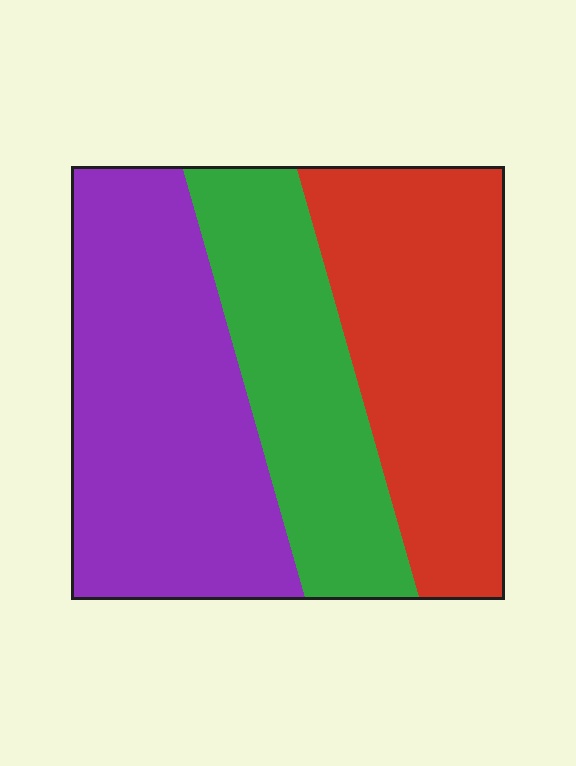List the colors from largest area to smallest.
From largest to smallest: purple, red, green.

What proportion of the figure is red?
Red takes up between a third and a half of the figure.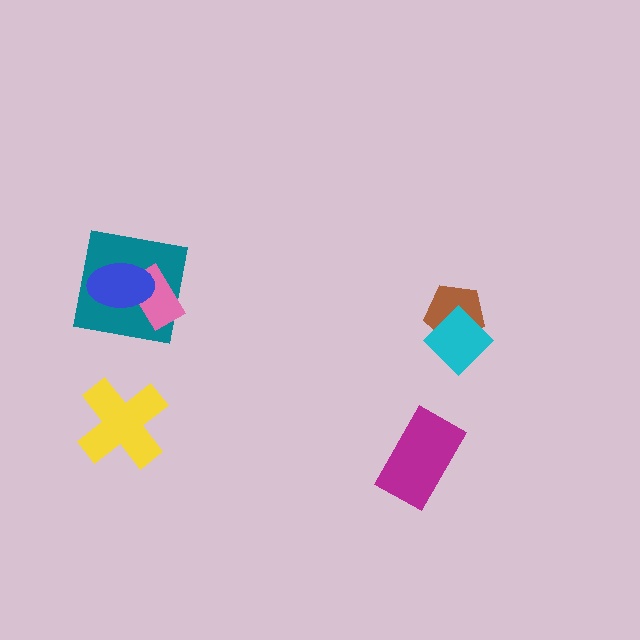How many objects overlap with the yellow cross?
0 objects overlap with the yellow cross.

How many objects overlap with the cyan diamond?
1 object overlaps with the cyan diamond.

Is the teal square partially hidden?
Yes, it is partially covered by another shape.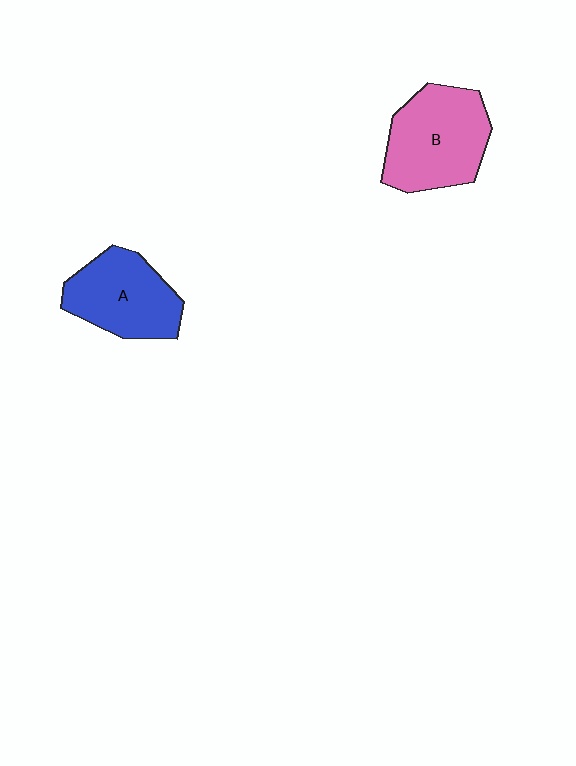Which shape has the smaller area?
Shape A (blue).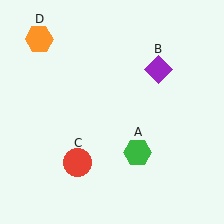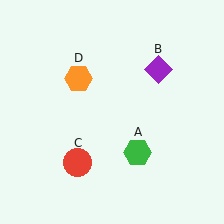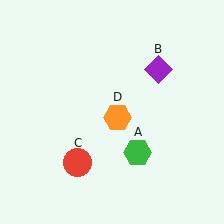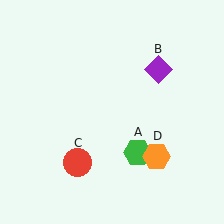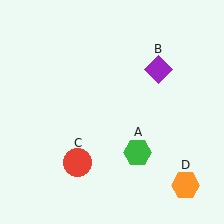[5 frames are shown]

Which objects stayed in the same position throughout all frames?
Green hexagon (object A) and purple diamond (object B) and red circle (object C) remained stationary.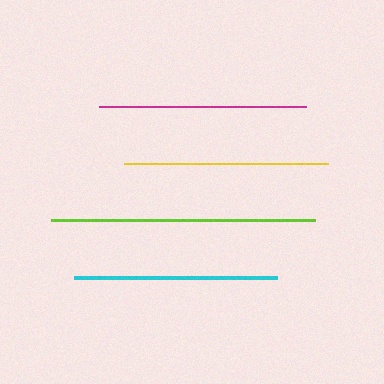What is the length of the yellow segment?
The yellow segment is approximately 204 pixels long.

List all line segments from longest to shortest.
From longest to shortest: lime, magenta, yellow, cyan.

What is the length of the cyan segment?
The cyan segment is approximately 203 pixels long.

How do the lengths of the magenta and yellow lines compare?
The magenta and yellow lines are approximately the same length.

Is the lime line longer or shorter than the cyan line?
The lime line is longer than the cyan line.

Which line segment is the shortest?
The cyan line is the shortest at approximately 203 pixels.